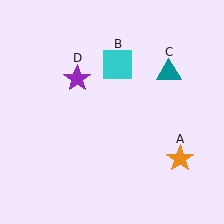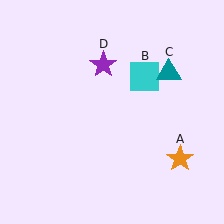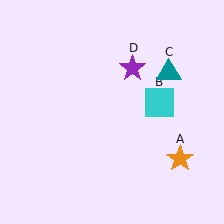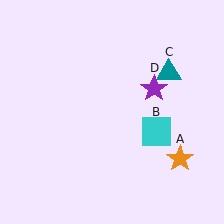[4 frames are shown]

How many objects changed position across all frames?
2 objects changed position: cyan square (object B), purple star (object D).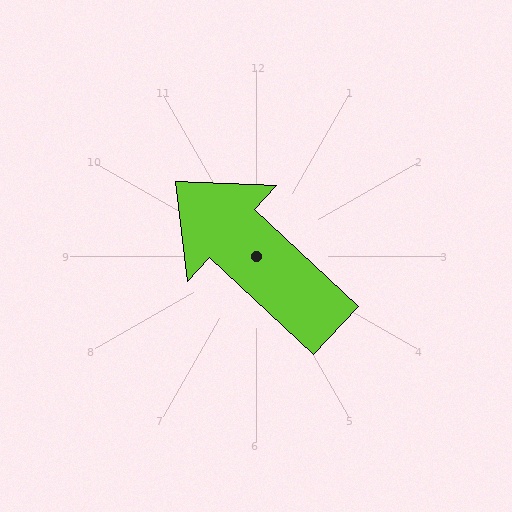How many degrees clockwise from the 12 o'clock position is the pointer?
Approximately 313 degrees.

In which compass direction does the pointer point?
Northwest.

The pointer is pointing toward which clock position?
Roughly 10 o'clock.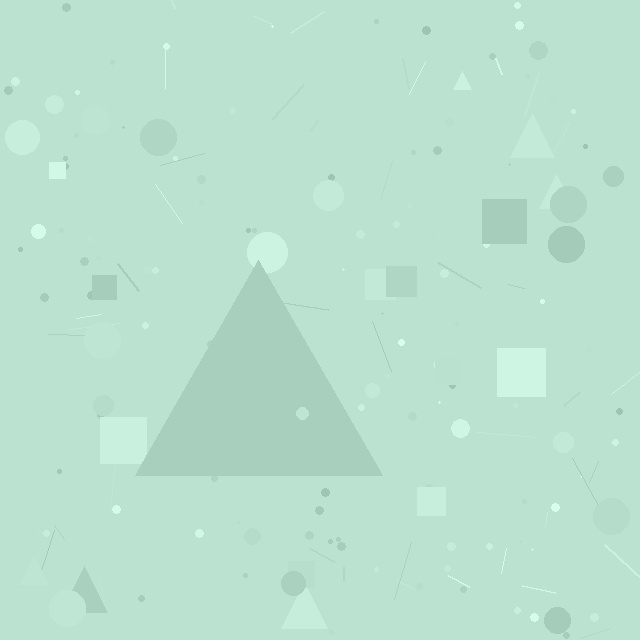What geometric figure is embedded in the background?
A triangle is embedded in the background.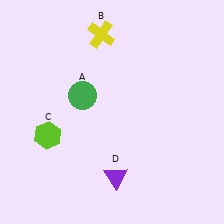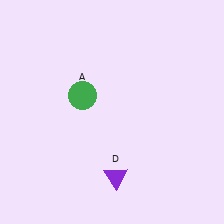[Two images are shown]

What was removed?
The yellow cross (B), the lime hexagon (C) were removed in Image 2.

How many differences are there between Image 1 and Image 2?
There are 2 differences between the two images.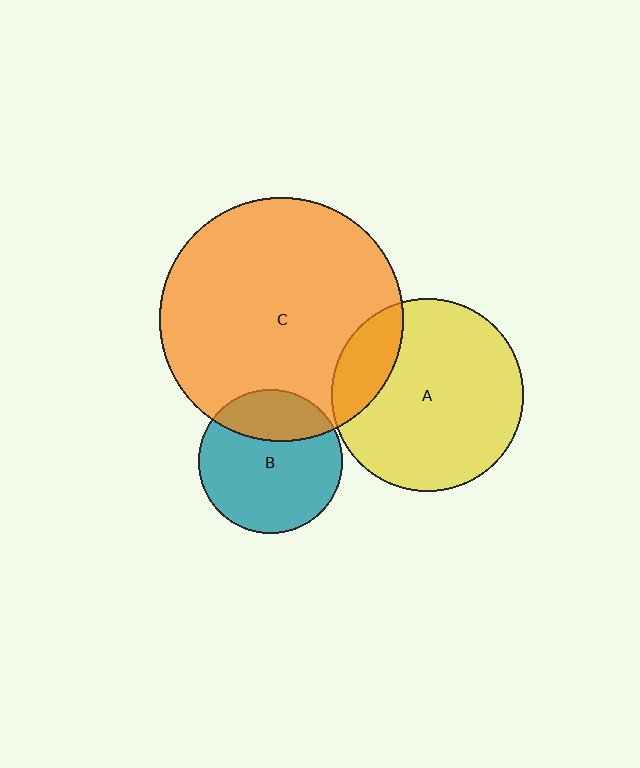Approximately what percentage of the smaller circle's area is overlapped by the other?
Approximately 25%.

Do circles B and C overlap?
Yes.